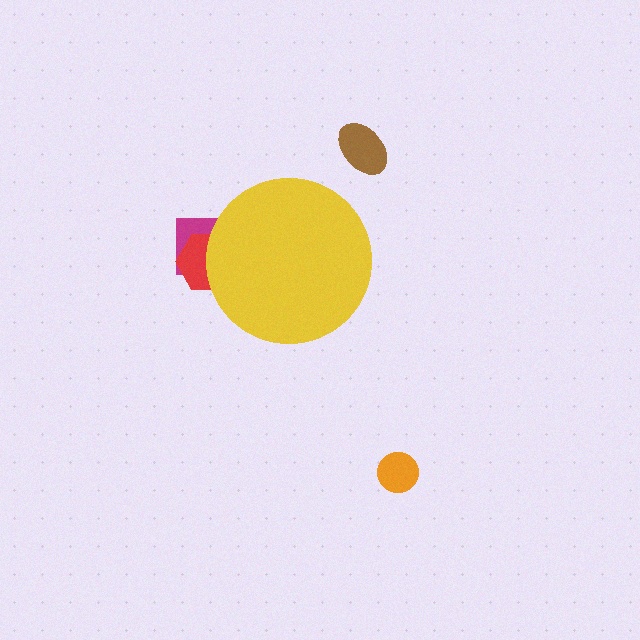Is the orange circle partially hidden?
No, the orange circle is fully visible.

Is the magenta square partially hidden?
Yes, the magenta square is partially hidden behind the yellow circle.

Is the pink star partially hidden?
Yes, the pink star is partially hidden behind the yellow circle.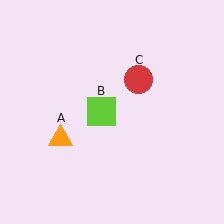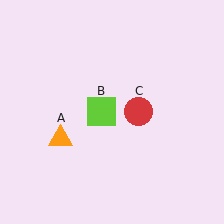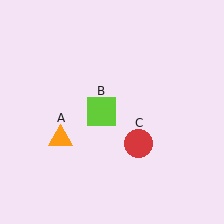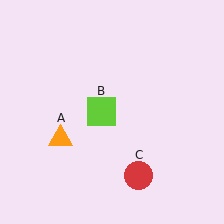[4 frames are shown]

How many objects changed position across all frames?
1 object changed position: red circle (object C).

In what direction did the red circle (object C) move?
The red circle (object C) moved down.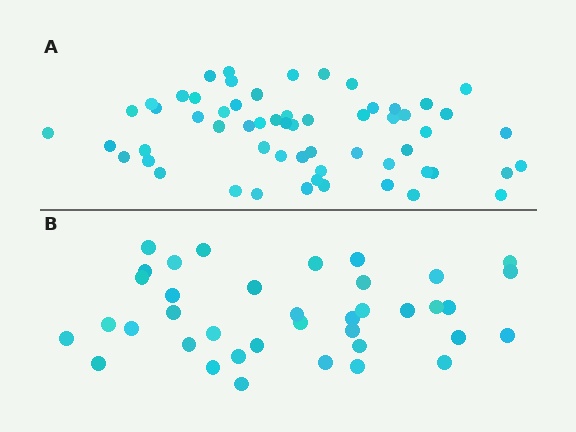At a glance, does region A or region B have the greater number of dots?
Region A (the top region) has more dots.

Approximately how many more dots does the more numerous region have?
Region A has approximately 20 more dots than region B.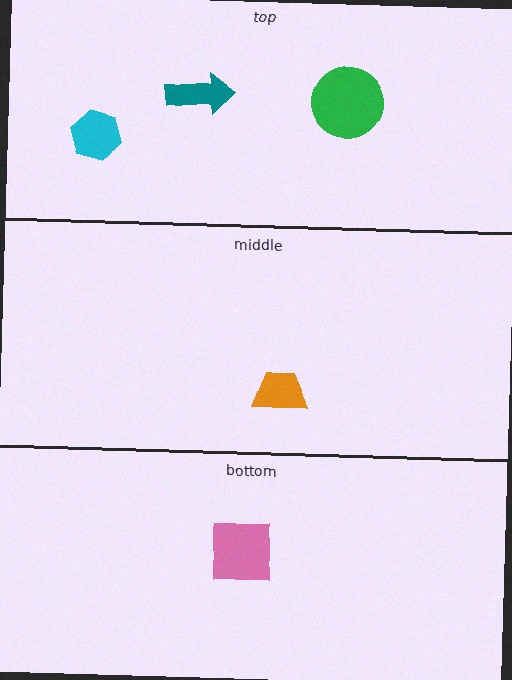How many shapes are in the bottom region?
1.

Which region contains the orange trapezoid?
The middle region.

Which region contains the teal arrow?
The top region.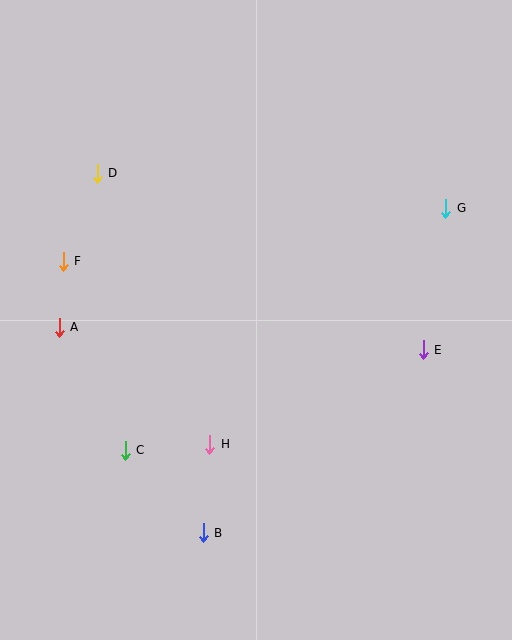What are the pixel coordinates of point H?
Point H is at (210, 444).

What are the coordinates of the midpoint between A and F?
The midpoint between A and F is at (61, 294).